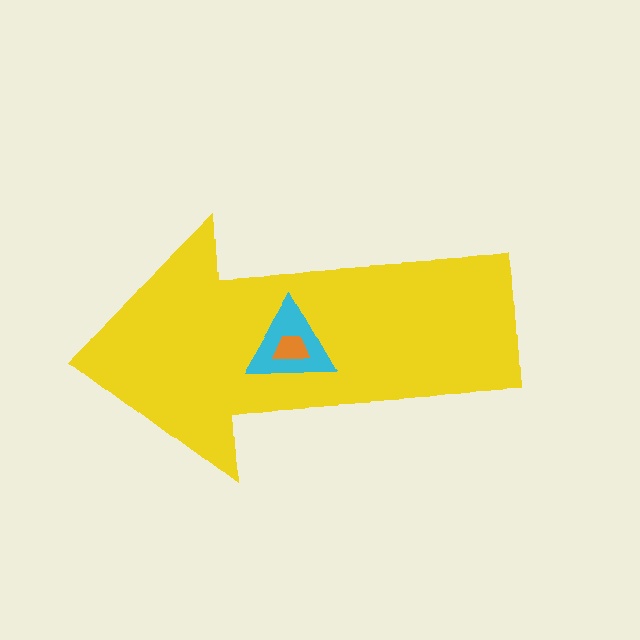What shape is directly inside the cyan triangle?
The orange trapezoid.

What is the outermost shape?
The yellow arrow.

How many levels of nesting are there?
3.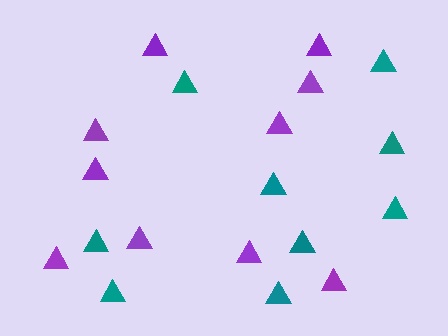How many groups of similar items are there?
There are 2 groups: one group of purple triangles (10) and one group of teal triangles (9).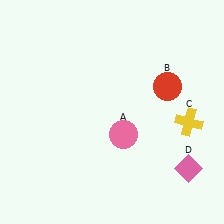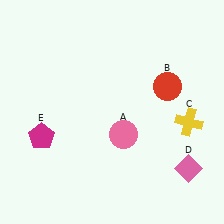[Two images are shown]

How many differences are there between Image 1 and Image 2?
There is 1 difference between the two images.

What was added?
A magenta pentagon (E) was added in Image 2.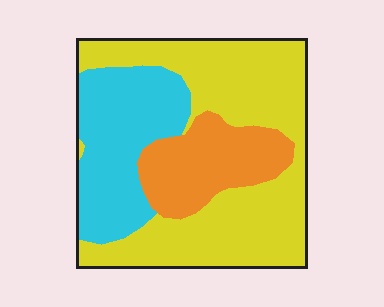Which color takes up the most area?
Yellow, at roughly 55%.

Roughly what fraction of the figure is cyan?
Cyan takes up between a quarter and a half of the figure.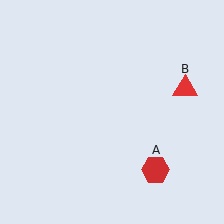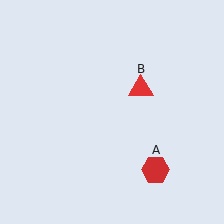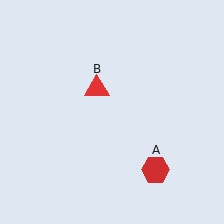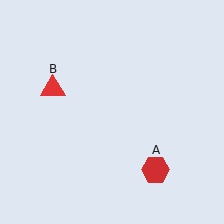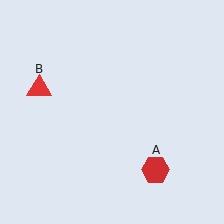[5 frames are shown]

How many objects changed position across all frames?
1 object changed position: red triangle (object B).